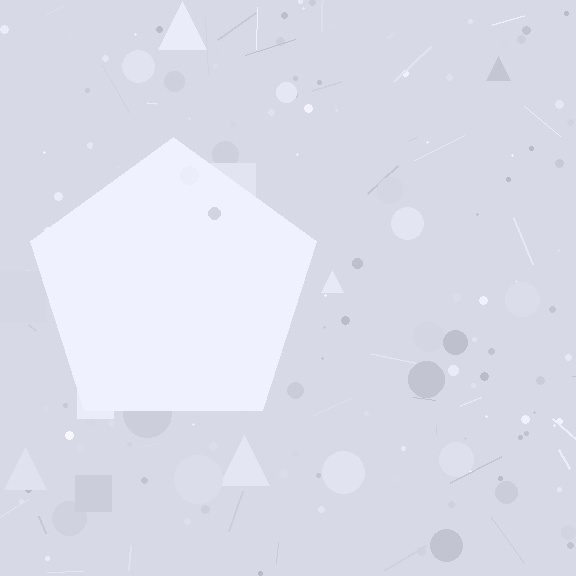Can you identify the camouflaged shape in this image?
The camouflaged shape is a pentagon.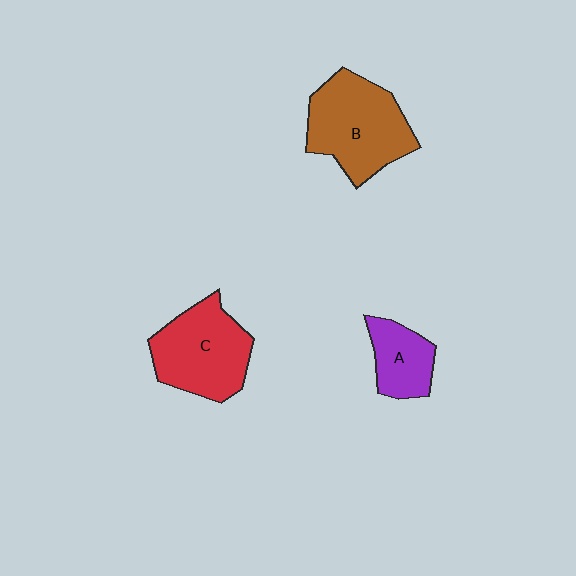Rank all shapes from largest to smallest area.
From largest to smallest: B (brown), C (red), A (purple).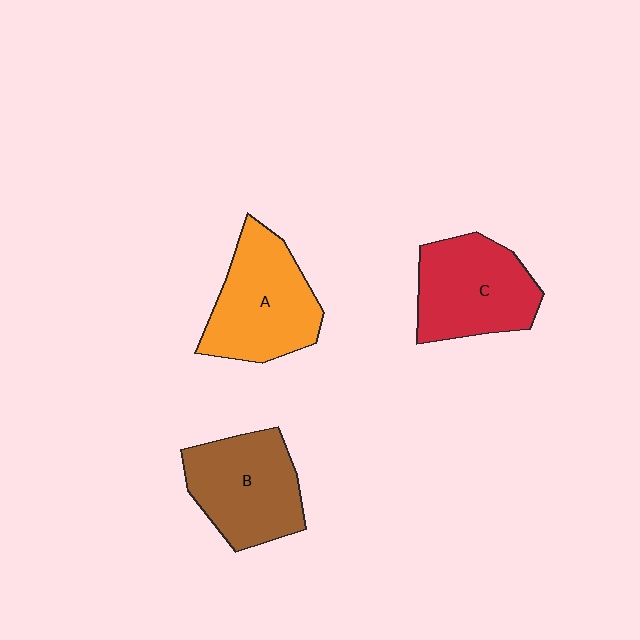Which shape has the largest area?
Shape A (orange).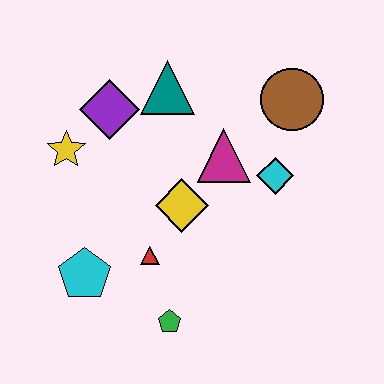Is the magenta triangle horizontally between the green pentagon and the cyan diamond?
Yes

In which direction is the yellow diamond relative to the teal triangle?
The yellow diamond is below the teal triangle.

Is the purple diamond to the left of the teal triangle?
Yes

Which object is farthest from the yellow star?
The brown circle is farthest from the yellow star.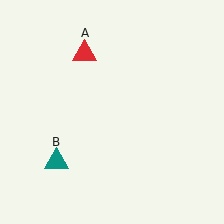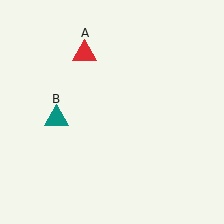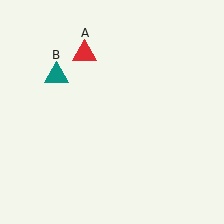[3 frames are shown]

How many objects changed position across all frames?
1 object changed position: teal triangle (object B).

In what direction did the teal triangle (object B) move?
The teal triangle (object B) moved up.